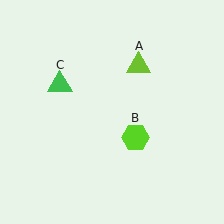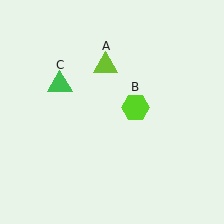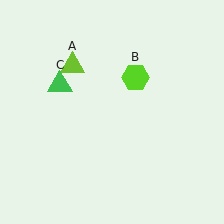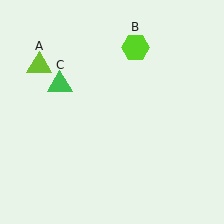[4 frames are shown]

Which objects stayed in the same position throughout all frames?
Green triangle (object C) remained stationary.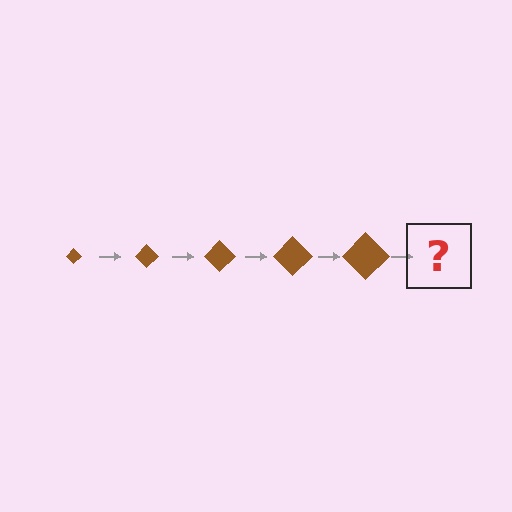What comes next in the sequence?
The next element should be a brown diamond, larger than the previous one.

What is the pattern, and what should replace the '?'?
The pattern is that the diamond gets progressively larger each step. The '?' should be a brown diamond, larger than the previous one.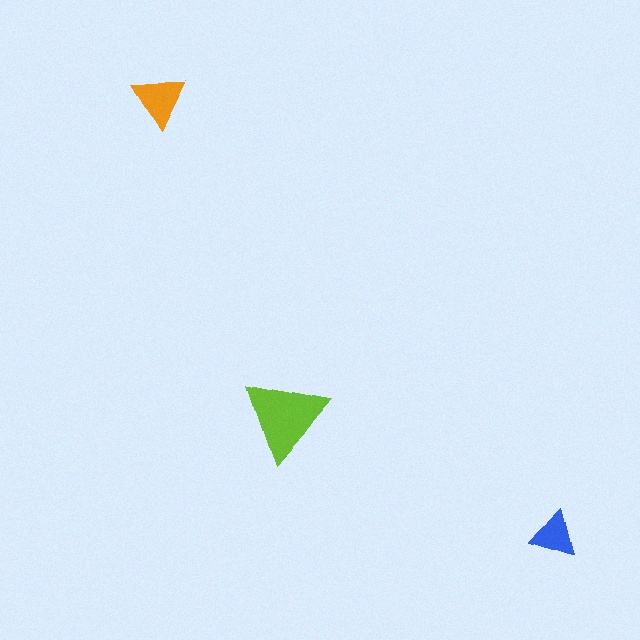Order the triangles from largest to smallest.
the lime one, the orange one, the blue one.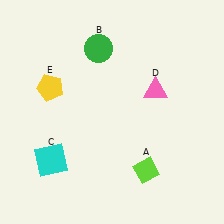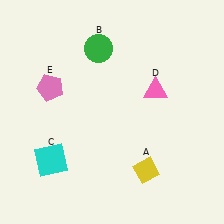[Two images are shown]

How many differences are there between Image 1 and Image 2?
There are 2 differences between the two images.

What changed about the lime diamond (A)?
In Image 1, A is lime. In Image 2, it changed to yellow.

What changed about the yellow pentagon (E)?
In Image 1, E is yellow. In Image 2, it changed to pink.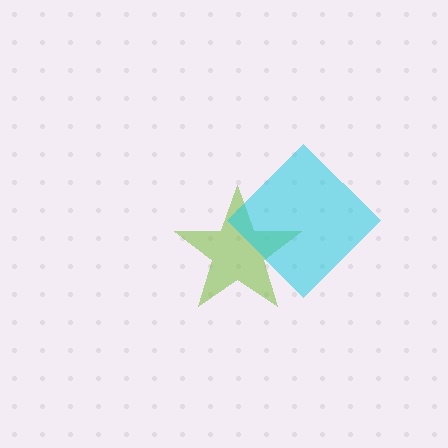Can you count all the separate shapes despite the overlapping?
Yes, there are 2 separate shapes.